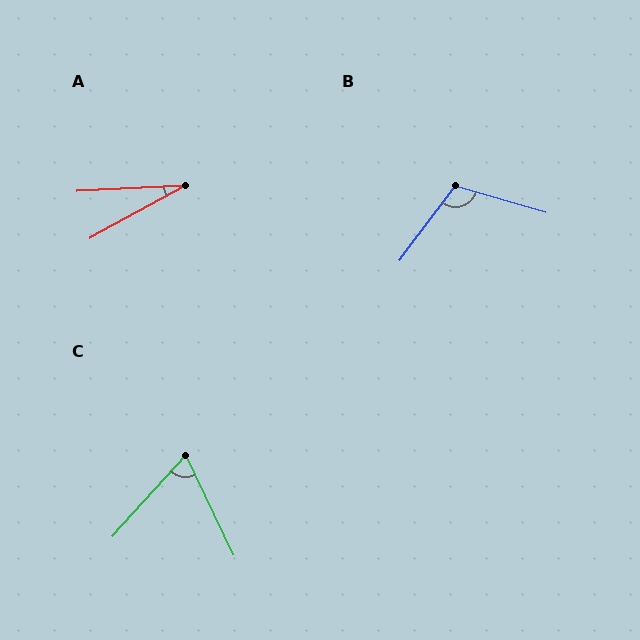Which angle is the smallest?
A, at approximately 26 degrees.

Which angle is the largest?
B, at approximately 110 degrees.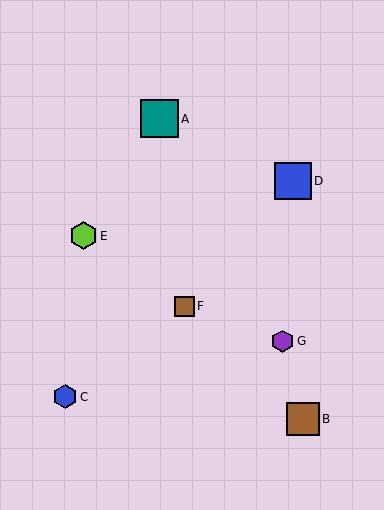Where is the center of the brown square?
The center of the brown square is at (184, 306).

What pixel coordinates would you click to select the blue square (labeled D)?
Click at (293, 181) to select the blue square D.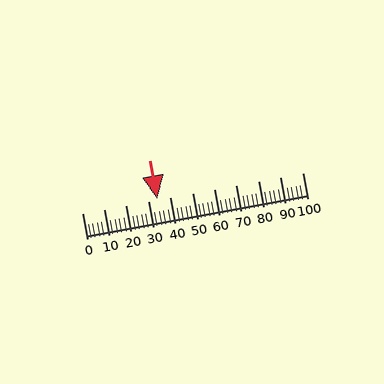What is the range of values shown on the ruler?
The ruler shows values from 0 to 100.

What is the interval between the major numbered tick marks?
The major tick marks are spaced 10 units apart.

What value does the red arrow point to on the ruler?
The red arrow points to approximately 34.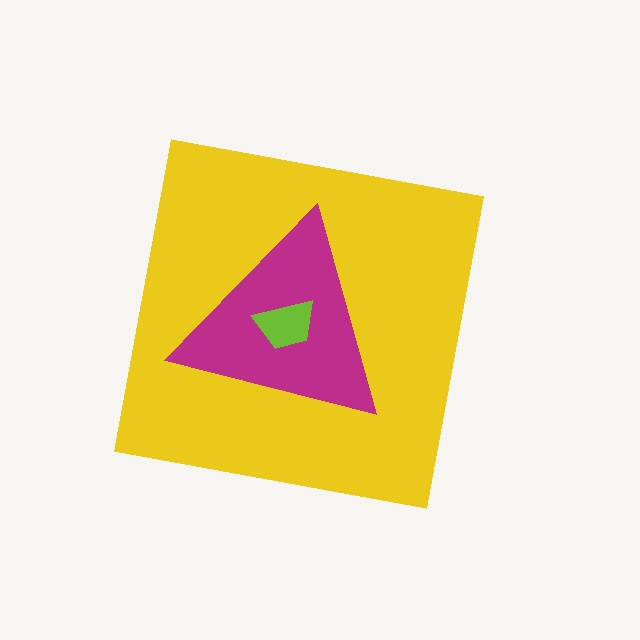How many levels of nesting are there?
3.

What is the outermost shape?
The yellow square.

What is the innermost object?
The lime trapezoid.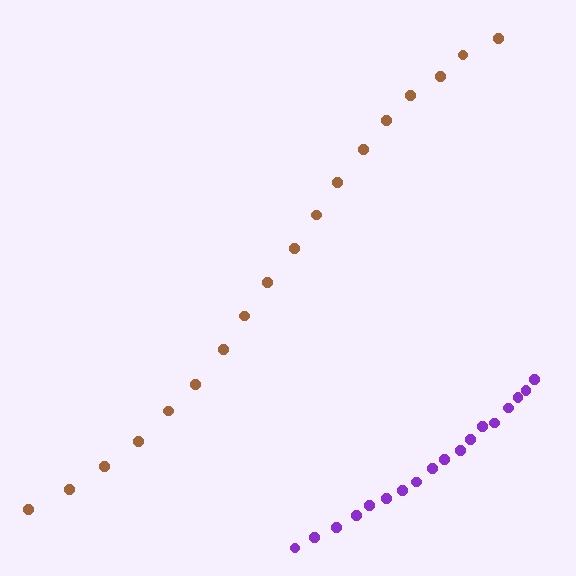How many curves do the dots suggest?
There are 2 distinct paths.